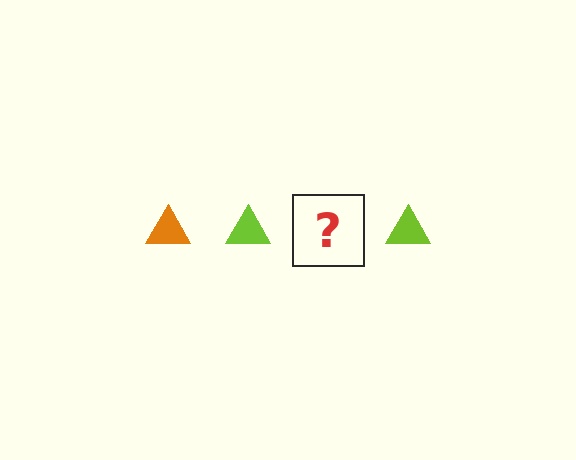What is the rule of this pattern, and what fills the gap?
The rule is that the pattern cycles through orange, lime triangles. The gap should be filled with an orange triangle.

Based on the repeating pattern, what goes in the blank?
The blank should be an orange triangle.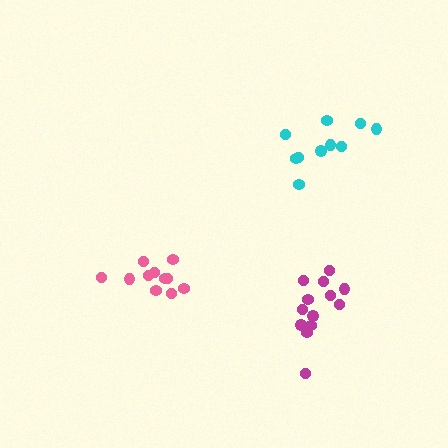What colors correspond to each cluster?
The clusters are colored: magenta, cyan, pink.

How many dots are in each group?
Group 1: 13 dots, Group 2: 10 dots, Group 3: 11 dots (34 total).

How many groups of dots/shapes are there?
There are 3 groups.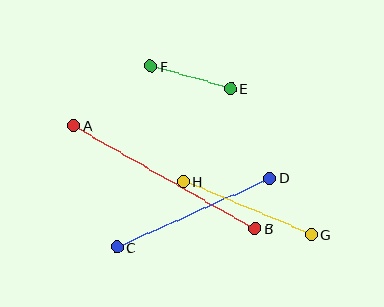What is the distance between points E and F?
The distance is approximately 83 pixels.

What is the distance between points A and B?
The distance is approximately 209 pixels.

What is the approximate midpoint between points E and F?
The midpoint is at approximately (190, 77) pixels.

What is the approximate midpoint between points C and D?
The midpoint is at approximately (193, 213) pixels.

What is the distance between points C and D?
The distance is approximately 168 pixels.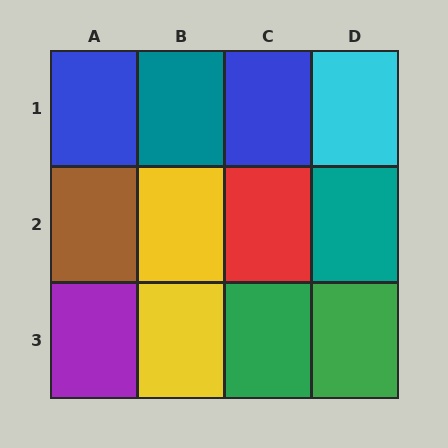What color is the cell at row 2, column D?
Teal.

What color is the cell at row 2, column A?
Brown.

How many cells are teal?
2 cells are teal.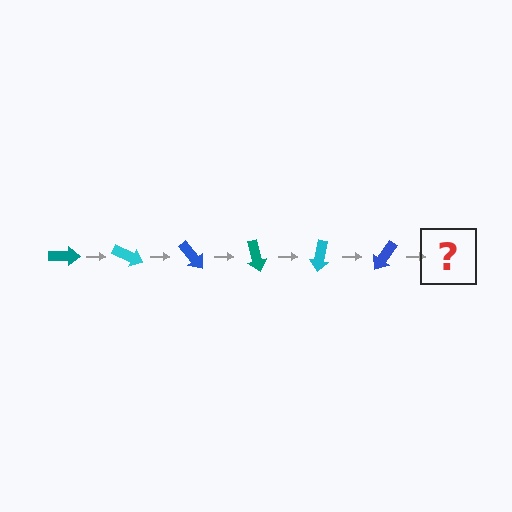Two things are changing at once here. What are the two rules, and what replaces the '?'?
The two rules are that it rotates 25 degrees each step and the color cycles through teal, cyan, and blue. The '?' should be a teal arrow, rotated 150 degrees from the start.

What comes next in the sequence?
The next element should be a teal arrow, rotated 150 degrees from the start.